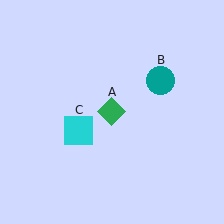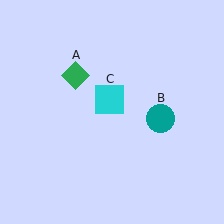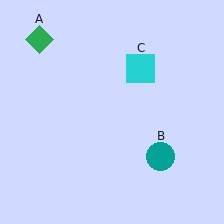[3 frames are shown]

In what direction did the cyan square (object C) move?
The cyan square (object C) moved up and to the right.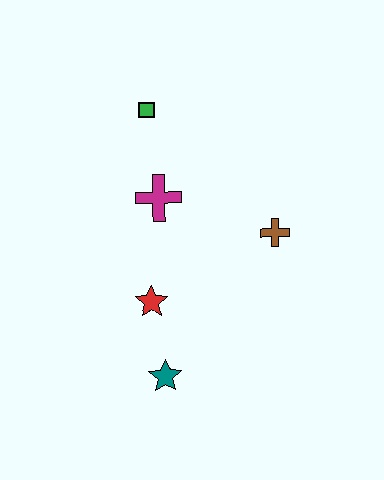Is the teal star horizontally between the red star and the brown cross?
Yes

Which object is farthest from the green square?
The teal star is farthest from the green square.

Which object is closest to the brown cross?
The magenta cross is closest to the brown cross.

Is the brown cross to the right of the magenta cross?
Yes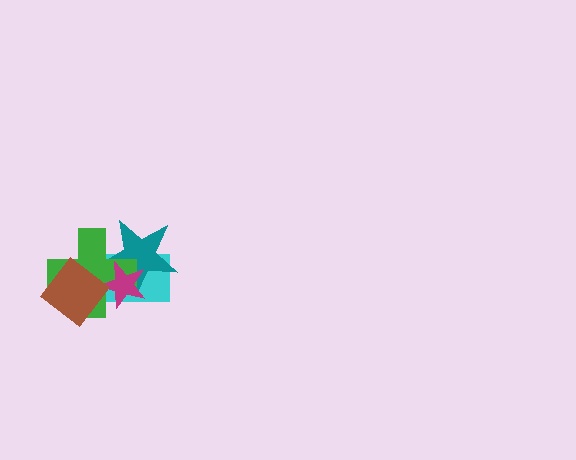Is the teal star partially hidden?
Yes, it is partially covered by another shape.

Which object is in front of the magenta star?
The brown diamond is in front of the magenta star.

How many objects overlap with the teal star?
3 objects overlap with the teal star.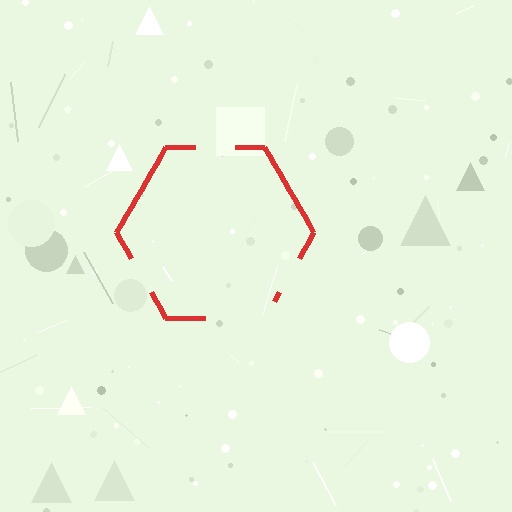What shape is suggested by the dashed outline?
The dashed outline suggests a hexagon.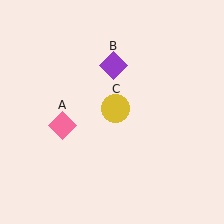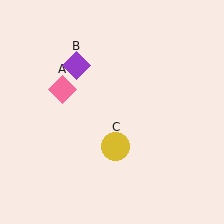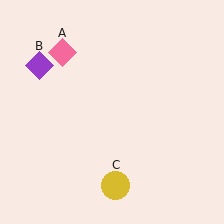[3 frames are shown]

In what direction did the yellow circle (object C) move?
The yellow circle (object C) moved down.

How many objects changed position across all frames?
3 objects changed position: pink diamond (object A), purple diamond (object B), yellow circle (object C).